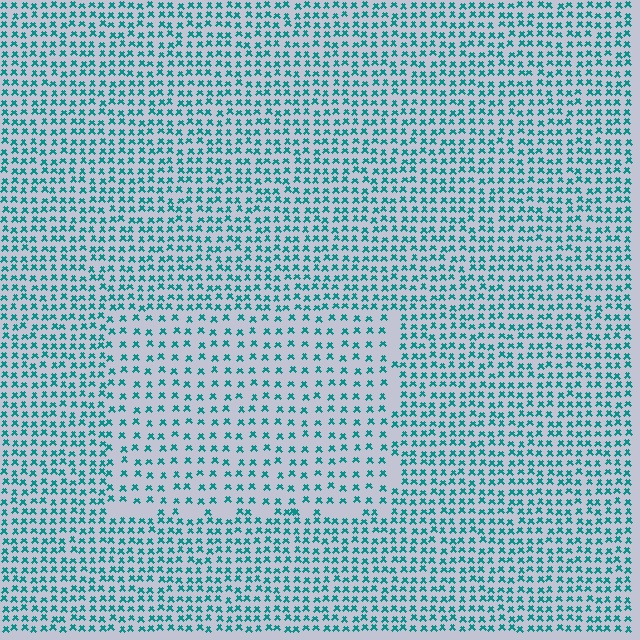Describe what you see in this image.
The image contains small teal elements arranged at two different densities. A rectangle-shaped region is visible where the elements are less densely packed than the surrounding area.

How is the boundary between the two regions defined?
The boundary is defined by a change in element density (approximately 1.8x ratio). All elements are the same color, size, and shape.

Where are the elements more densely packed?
The elements are more densely packed outside the rectangle boundary.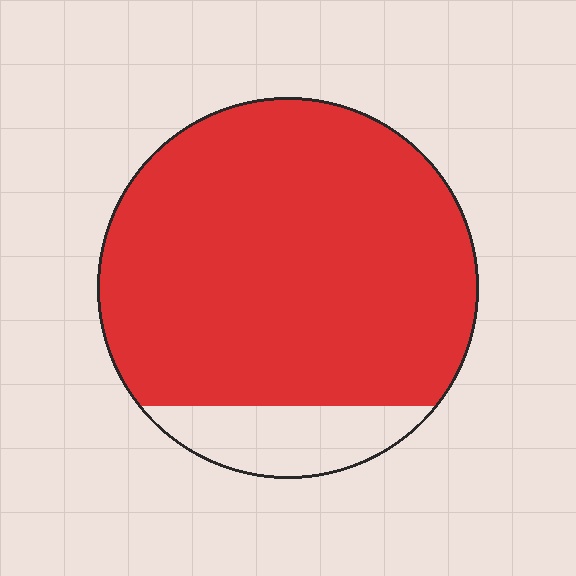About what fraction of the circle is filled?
About seven eighths (7/8).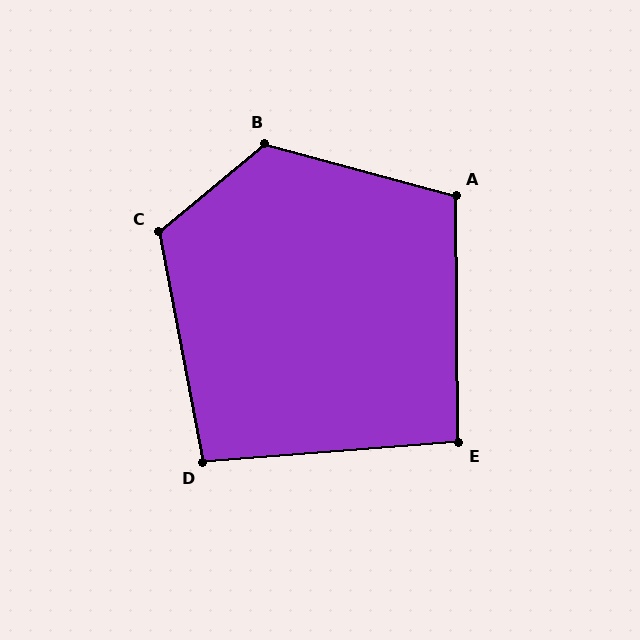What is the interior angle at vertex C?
Approximately 119 degrees (obtuse).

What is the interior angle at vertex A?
Approximately 105 degrees (obtuse).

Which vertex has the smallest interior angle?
E, at approximately 94 degrees.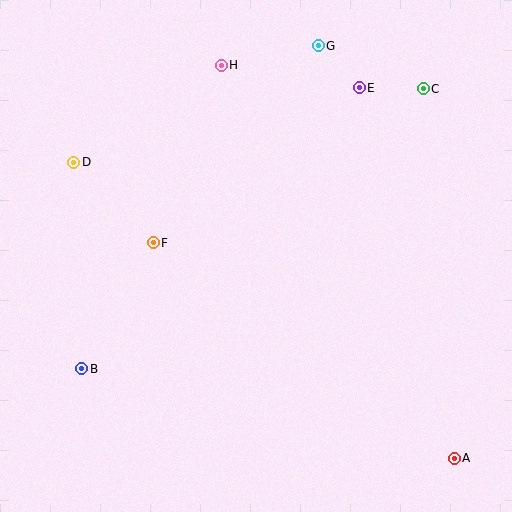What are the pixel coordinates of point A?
Point A is at (454, 458).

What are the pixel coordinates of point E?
Point E is at (359, 88).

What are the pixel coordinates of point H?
Point H is at (221, 65).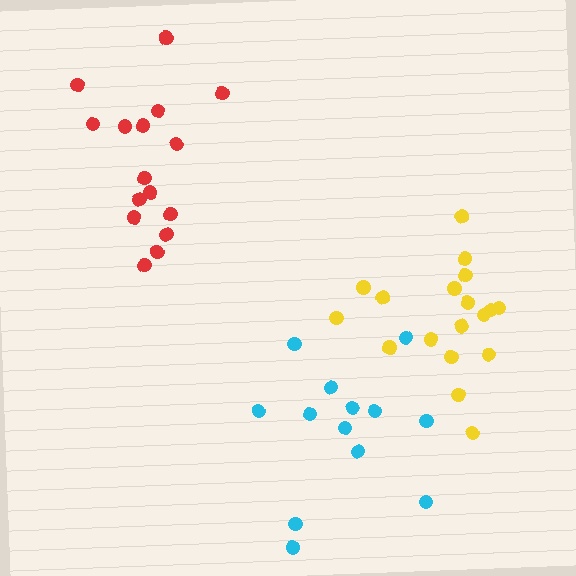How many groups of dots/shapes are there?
There are 3 groups.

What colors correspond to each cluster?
The clusters are colored: cyan, yellow, red.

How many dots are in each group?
Group 1: 13 dots, Group 2: 18 dots, Group 3: 16 dots (47 total).